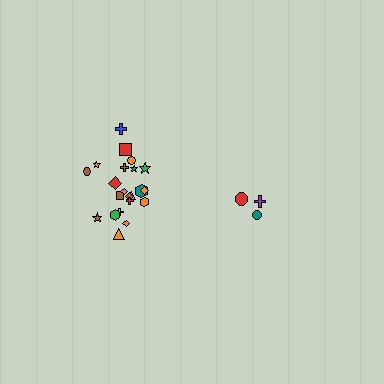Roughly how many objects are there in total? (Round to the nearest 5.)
Roughly 25 objects in total.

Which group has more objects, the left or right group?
The left group.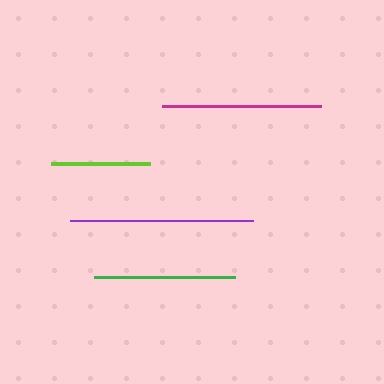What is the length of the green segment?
The green segment is approximately 142 pixels long.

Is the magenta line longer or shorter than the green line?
The magenta line is longer than the green line.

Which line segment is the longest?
The purple line is the longest at approximately 183 pixels.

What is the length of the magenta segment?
The magenta segment is approximately 159 pixels long.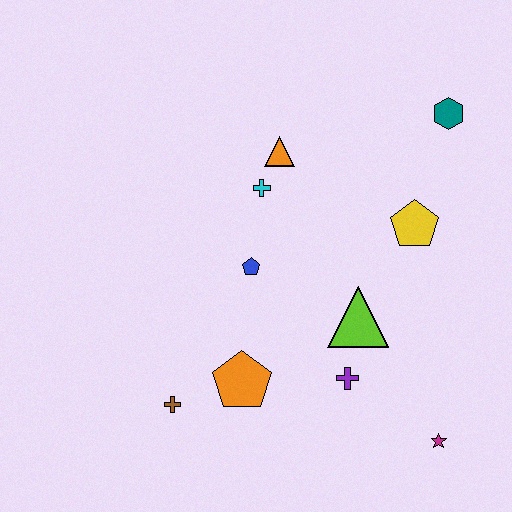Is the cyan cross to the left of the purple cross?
Yes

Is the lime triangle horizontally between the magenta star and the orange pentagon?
Yes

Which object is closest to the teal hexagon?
The yellow pentagon is closest to the teal hexagon.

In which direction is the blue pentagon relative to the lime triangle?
The blue pentagon is to the left of the lime triangle.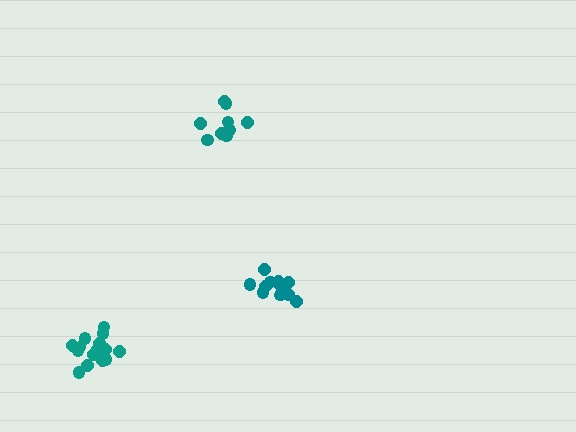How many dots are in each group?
Group 1: 15 dots, Group 2: 9 dots, Group 3: 12 dots (36 total).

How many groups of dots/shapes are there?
There are 3 groups.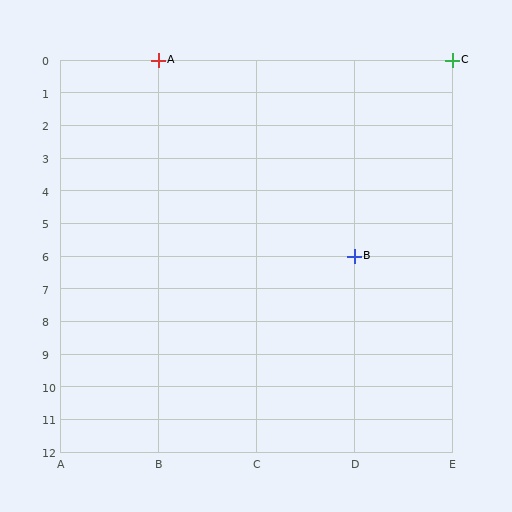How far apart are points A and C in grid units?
Points A and C are 3 columns apart.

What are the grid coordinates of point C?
Point C is at grid coordinates (E, 0).